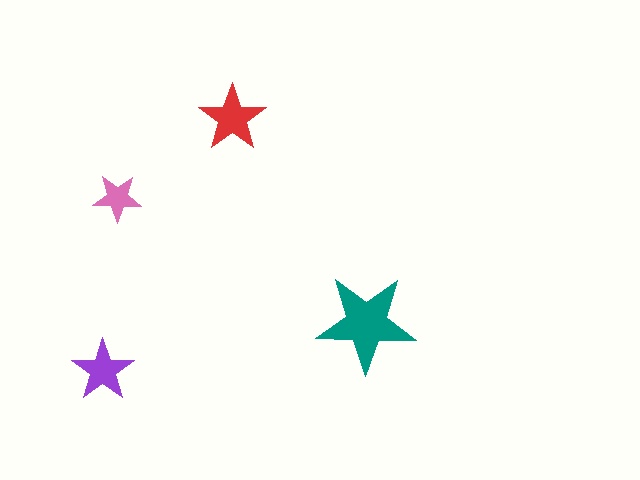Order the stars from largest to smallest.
the teal one, the red one, the purple one, the pink one.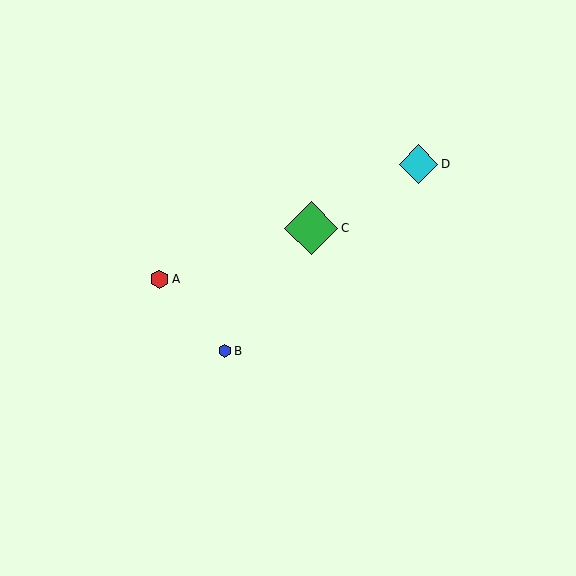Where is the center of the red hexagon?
The center of the red hexagon is at (159, 279).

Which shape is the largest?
The green diamond (labeled C) is the largest.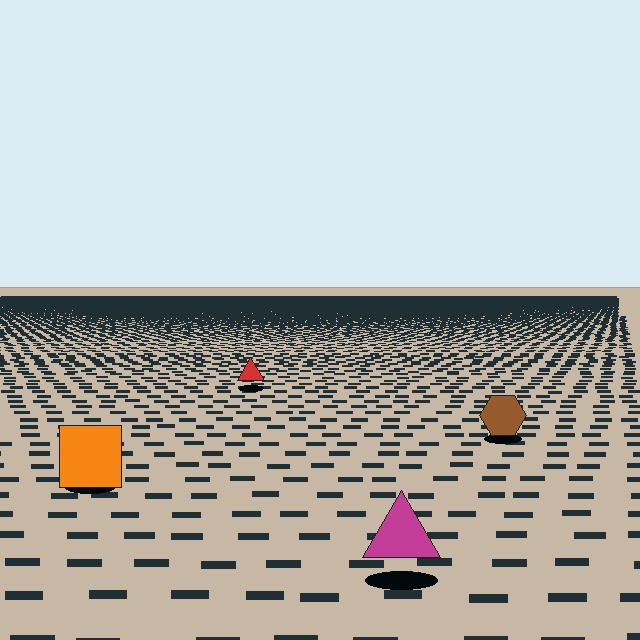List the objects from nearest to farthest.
From nearest to farthest: the magenta triangle, the orange square, the brown hexagon, the red triangle.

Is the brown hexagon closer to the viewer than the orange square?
No. The orange square is closer — you can tell from the texture gradient: the ground texture is coarser near it.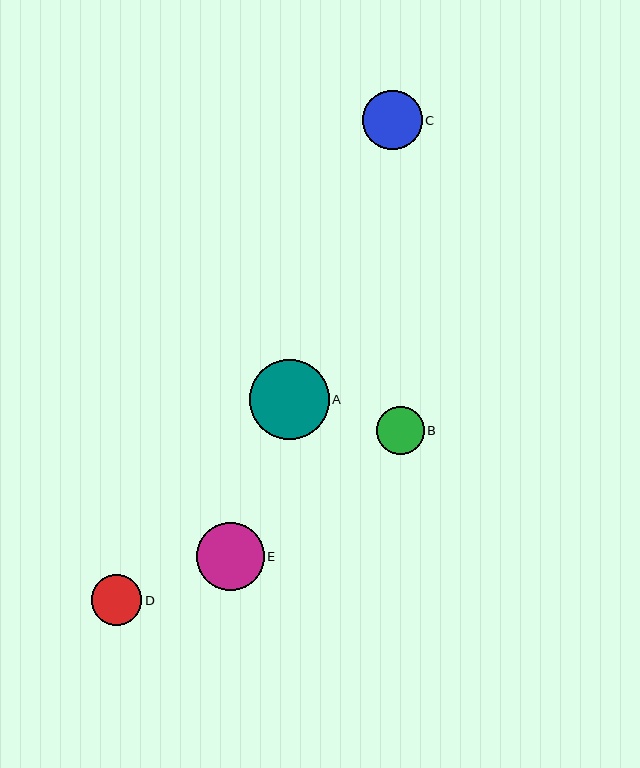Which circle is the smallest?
Circle B is the smallest with a size of approximately 48 pixels.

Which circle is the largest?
Circle A is the largest with a size of approximately 80 pixels.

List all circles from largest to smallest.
From largest to smallest: A, E, C, D, B.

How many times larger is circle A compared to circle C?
Circle A is approximately 1.3 times the size of circle C.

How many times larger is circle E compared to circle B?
Circle E is approximately 1.4 times the size of circle B.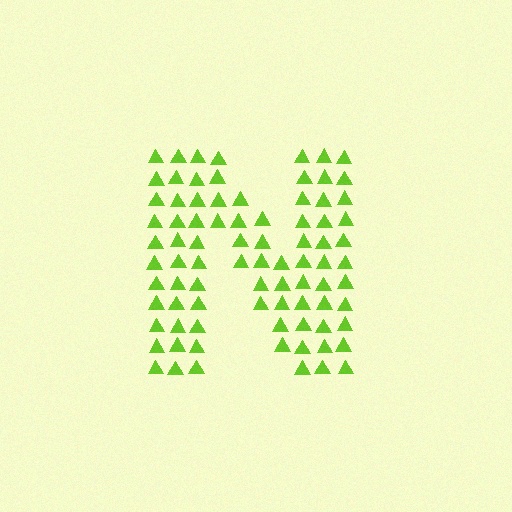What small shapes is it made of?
It is made of small triangles.